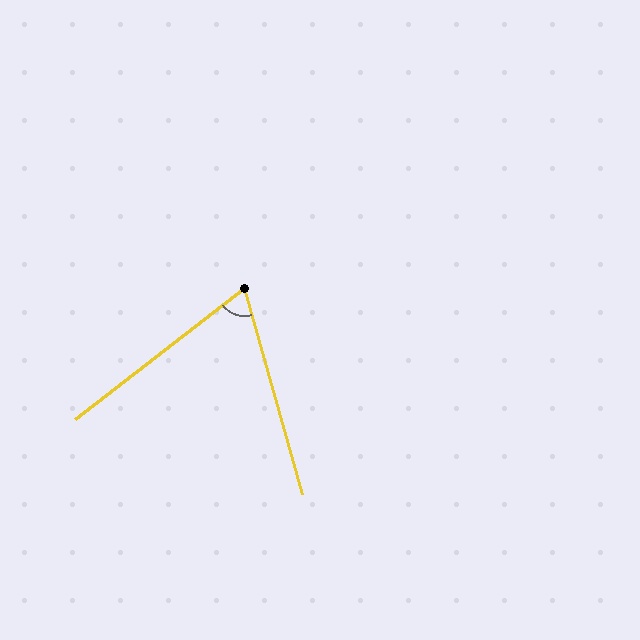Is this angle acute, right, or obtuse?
It is acute.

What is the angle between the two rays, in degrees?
Approximately 68 degrees.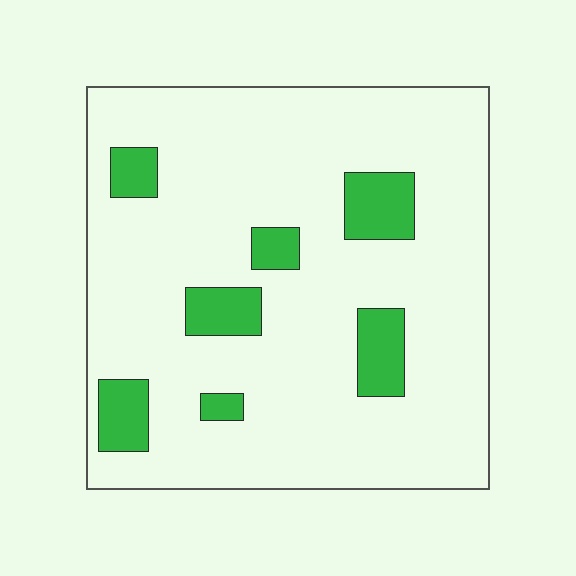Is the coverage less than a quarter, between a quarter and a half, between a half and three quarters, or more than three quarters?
Less than a quarter.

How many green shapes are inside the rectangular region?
7.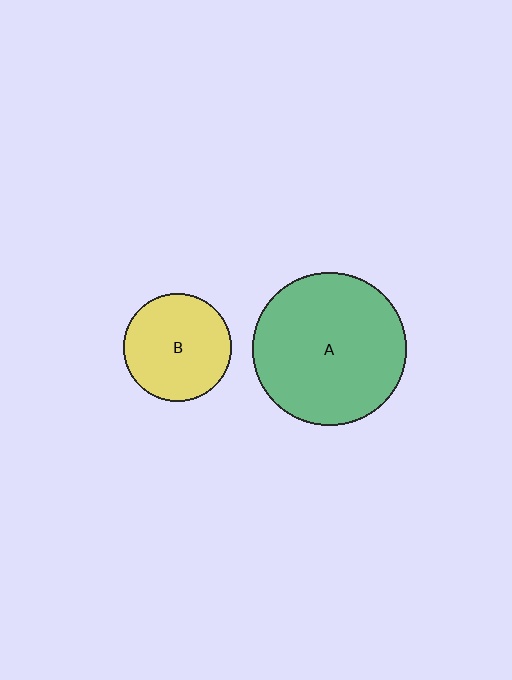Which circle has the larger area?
Circle A (green).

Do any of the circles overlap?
No, none of the circles overlap.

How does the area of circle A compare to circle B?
Approximately 2.0 times.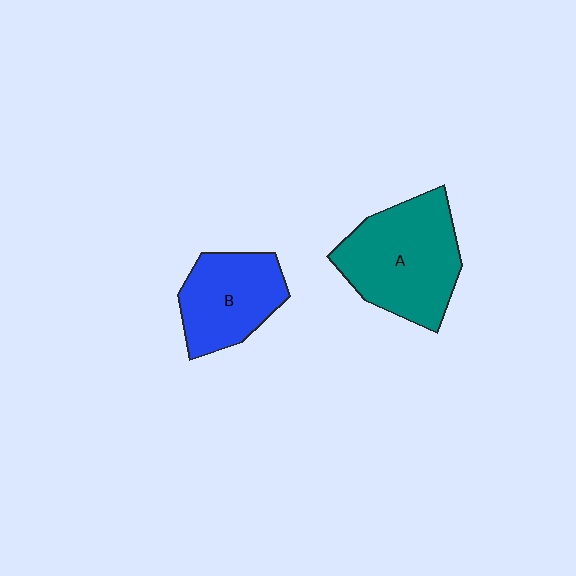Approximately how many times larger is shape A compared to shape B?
Approximately 1.4 times.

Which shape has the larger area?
Shape A (teal).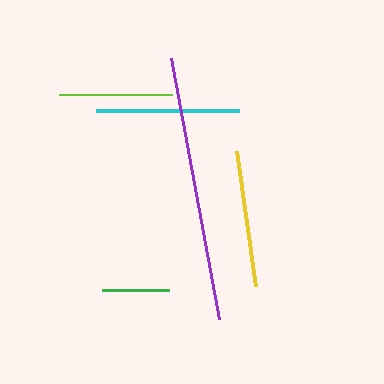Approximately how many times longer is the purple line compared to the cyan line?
The purple line is approximately 1.9 times the length of the cyan line.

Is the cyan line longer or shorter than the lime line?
The cyan line is longer than the lime line.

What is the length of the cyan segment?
The cyan segment is approximately 143 pixels long.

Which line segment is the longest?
The purple line is the longest at approximately 265 pixels.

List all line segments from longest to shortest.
From longest to shortest: purple, cyan, yellow, lime, green.